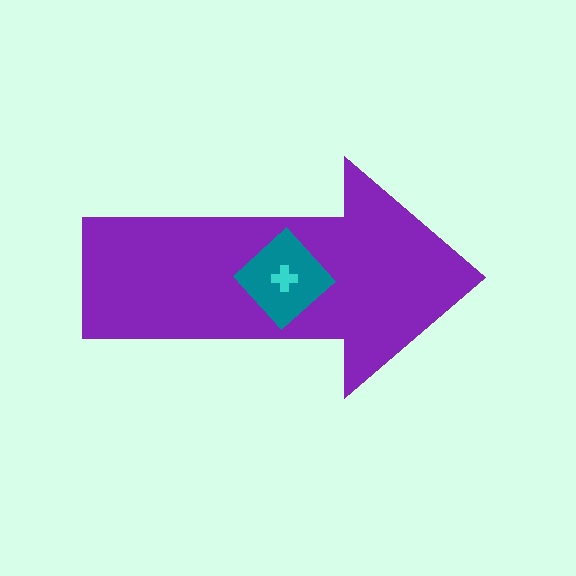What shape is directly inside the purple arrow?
The teal diamond.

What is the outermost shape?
The purple arrow.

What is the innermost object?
The cyan cross.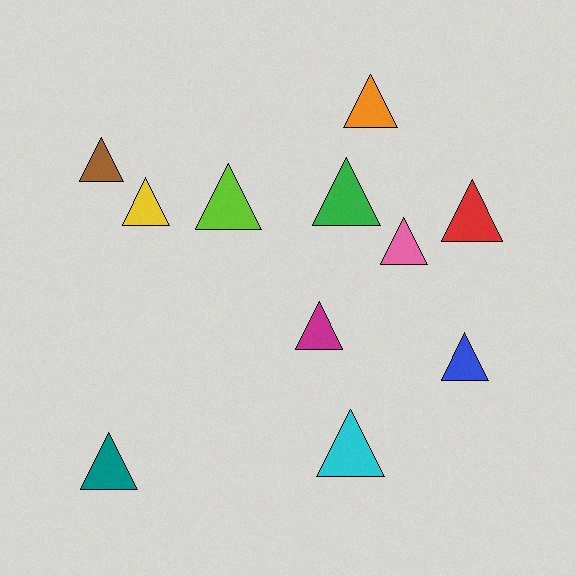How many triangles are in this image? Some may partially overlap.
There are 11 triangles.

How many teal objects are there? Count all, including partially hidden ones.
There is 1 teal object.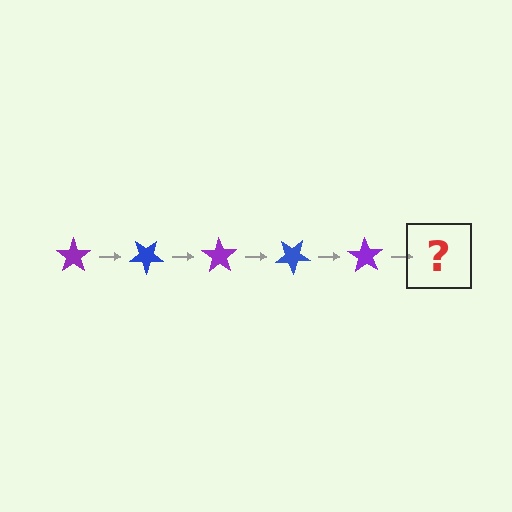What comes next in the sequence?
The next element should be a blue star, rotated 175 degrees from the start.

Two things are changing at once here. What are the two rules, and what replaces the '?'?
The two rules are that it rotates 35 degrees each step and the color cycles through purple and blue. The '?' should be a blue star, rotated 175 degrees from the start.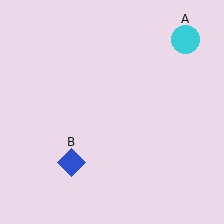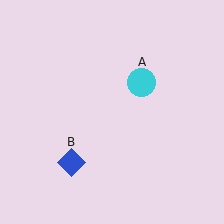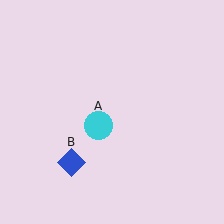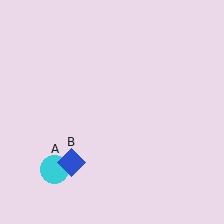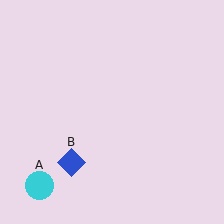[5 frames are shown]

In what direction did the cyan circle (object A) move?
The cyan circle (object A) moved down and to the left.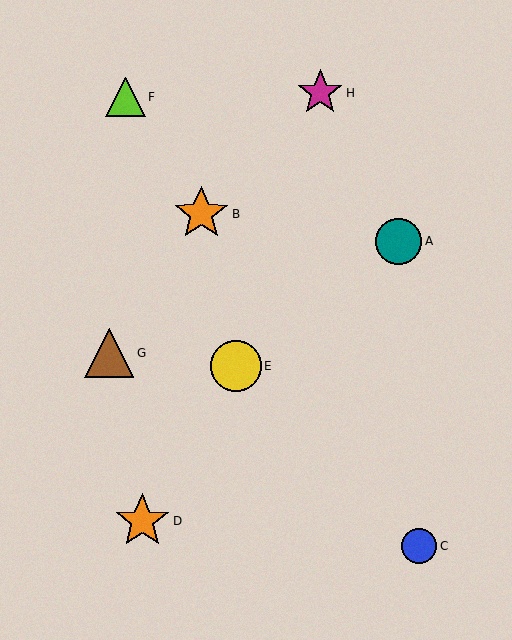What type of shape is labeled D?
Shape D is an orange star.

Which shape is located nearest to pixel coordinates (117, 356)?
The brown triangle (labeled G) at (109, 353) is nearest to that location.